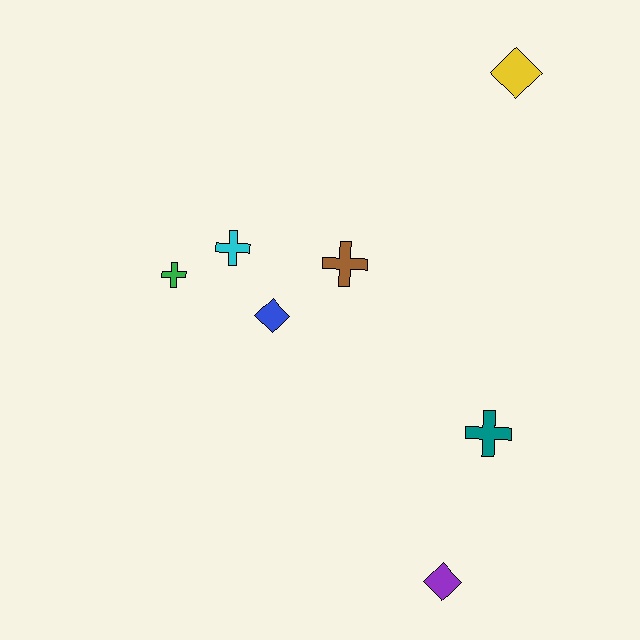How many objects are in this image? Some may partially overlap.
There are 7 objects.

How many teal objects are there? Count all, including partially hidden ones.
There is 1 teal object.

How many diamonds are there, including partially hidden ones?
There are 3 diamonds.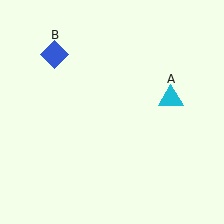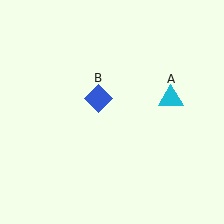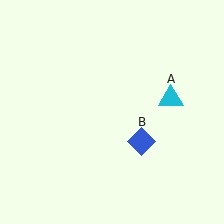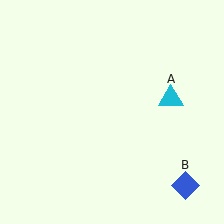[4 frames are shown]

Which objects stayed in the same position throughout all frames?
Cyan triangle (object A) remained stationary.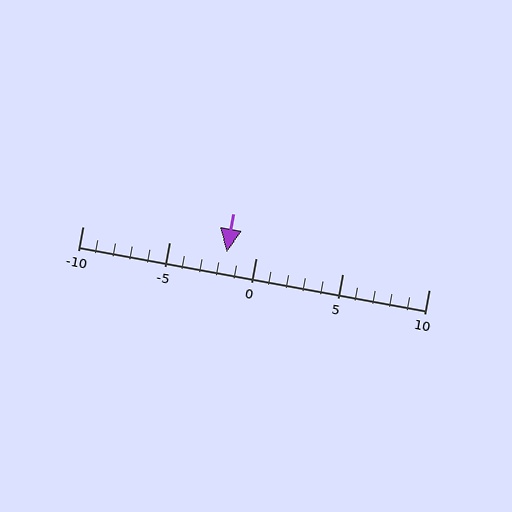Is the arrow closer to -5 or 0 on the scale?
The arrow is closer to 0.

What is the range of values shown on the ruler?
The ruler shows values from -10 to 10.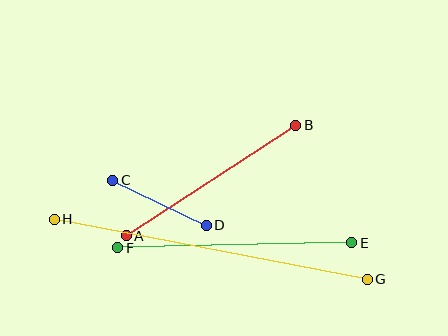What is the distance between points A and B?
The distance is approximately 202 pixels.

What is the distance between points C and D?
The distance is approximately 104 pixels.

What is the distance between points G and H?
The distance is approximately 319 pixels.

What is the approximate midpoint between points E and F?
The midpoint is at approximately (235, 245) pixels.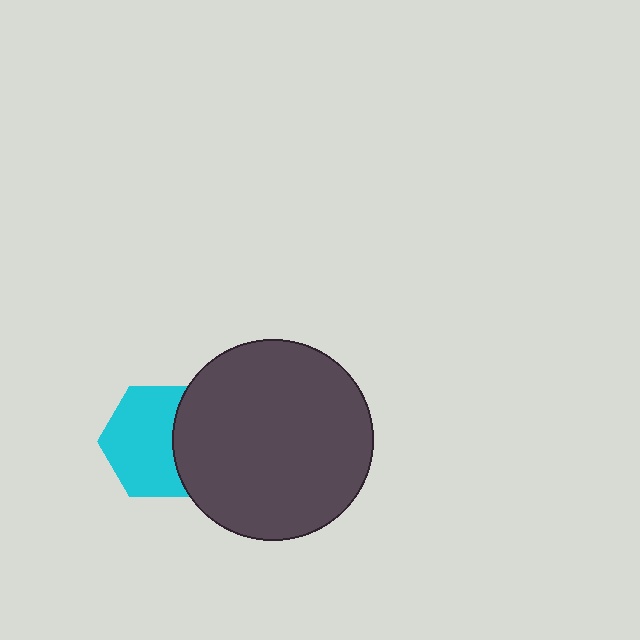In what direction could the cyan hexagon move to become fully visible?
The cyan hexagon could move left. That would shift it out from behind the dark gray circle entirely.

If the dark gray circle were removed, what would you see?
You would see the complete cyan hexagon.